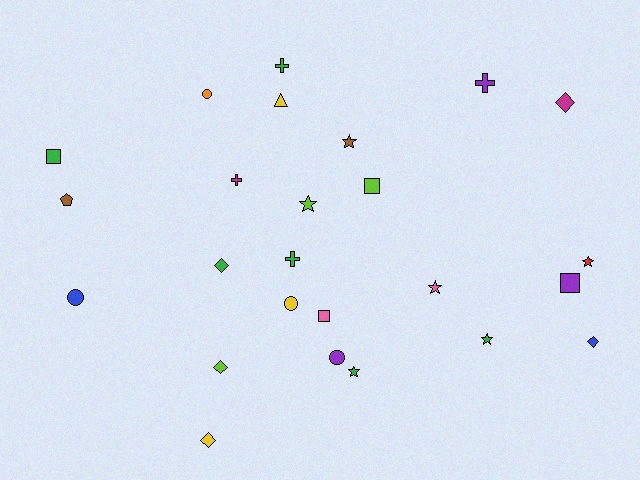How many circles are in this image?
There are 4 circles.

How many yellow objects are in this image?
There are 3 yellow objects.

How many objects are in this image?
There are 25 objects.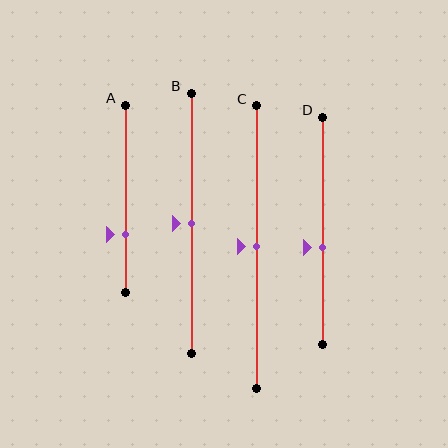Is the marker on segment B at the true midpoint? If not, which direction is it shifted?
Yes, the marker on segment B is at the true midpoint.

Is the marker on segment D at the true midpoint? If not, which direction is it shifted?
No, the marker on segment D is shifted downward by about 7% of the segment length.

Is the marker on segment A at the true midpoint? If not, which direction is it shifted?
No, the marker on segment A is shifted downward by about 19% of the segment length.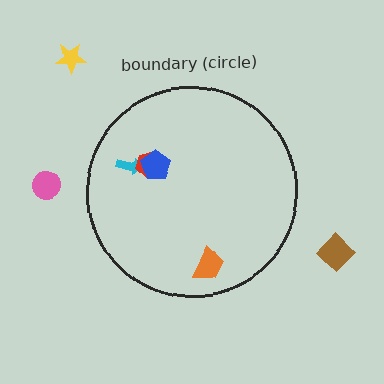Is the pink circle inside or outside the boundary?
Outside.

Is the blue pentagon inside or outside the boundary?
Inside.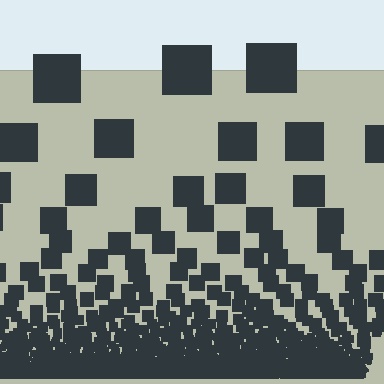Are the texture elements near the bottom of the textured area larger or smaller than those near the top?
Smaller. The gradient is inverted — elements near the bottom are smaller and denser.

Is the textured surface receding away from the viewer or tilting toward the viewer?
The surface appears to tilt toward the viewer. Texture elements get larger and sparser toward the top.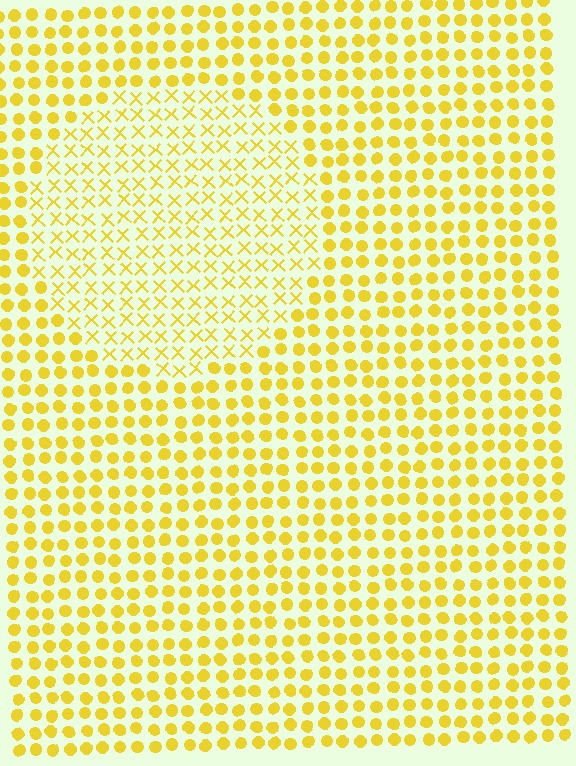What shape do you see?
I see a circle.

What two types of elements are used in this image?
The image uses X marks inside the circle region and circles outside it.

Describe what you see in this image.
The image is filled with small yellow elements arranged in a uniform grid. A circle-shaped region contains X marks, while the surrounding area contains circles. The boundary is defined purely by the change in element shape.